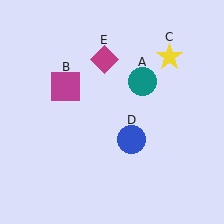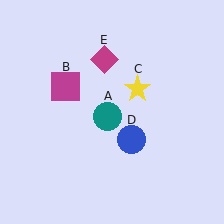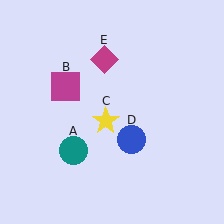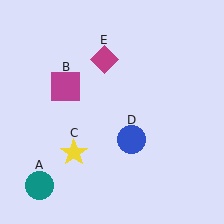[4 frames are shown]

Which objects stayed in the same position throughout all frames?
Magenta square (object B) and blue circle (object D) and magenta diamond (object E) remained stationary.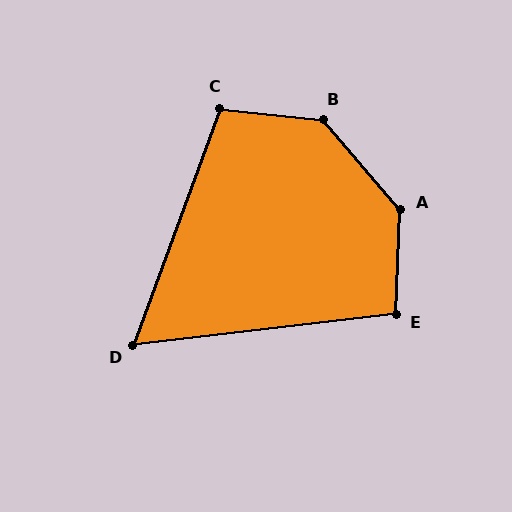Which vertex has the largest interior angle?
B, at approximately 137 degrees.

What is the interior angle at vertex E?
Approximately 99 degrees (obtuse).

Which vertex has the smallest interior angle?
D, at approximately 63 degrees.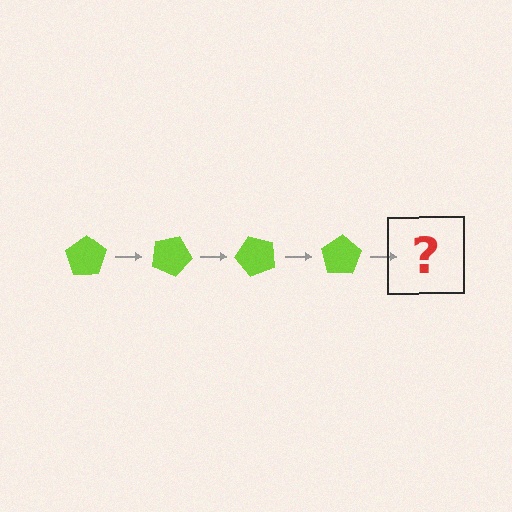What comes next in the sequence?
The next element should be a lime pentagon rotated 100 degrees.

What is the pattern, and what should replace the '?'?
The pattern is that the pentagon rotates 25 degrees each step. The '?' should be a lime pentagon rotated 100 degrees.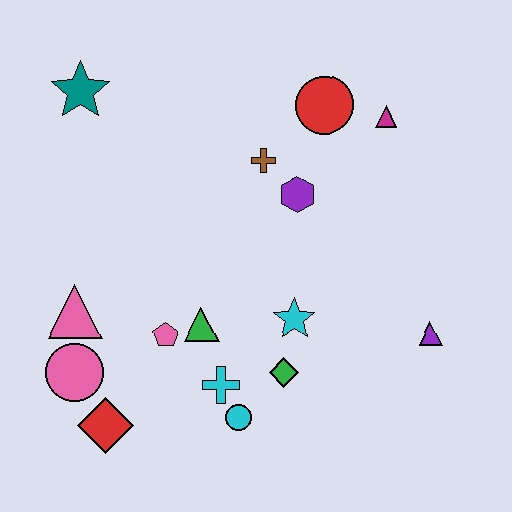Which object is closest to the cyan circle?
The cyan cross is closest to the cyan circle.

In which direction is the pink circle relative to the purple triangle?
The pink circle is to the left of the purple triangle.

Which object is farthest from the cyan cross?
The teal star is farthest from the cyan cross.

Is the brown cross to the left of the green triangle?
No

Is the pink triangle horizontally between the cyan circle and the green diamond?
No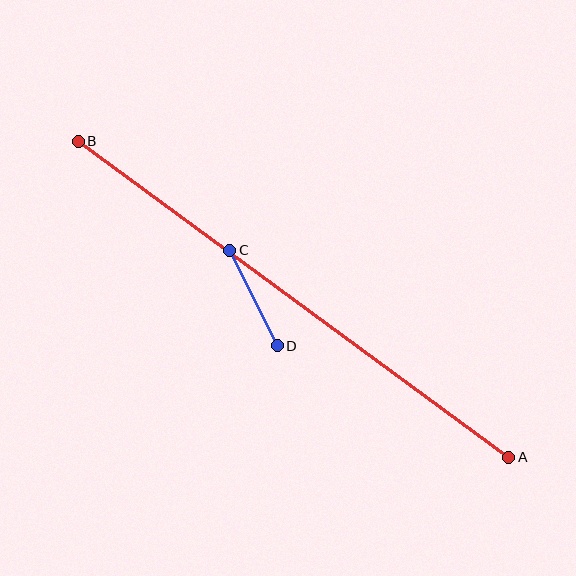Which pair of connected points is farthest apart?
Points A and B are farthest apart.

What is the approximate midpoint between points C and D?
The midpoint is at approximately (254, 298) pixels.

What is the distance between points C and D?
The distance is approximately 107 pixels.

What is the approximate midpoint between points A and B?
The midpoint is at approximately (293, 299) pixels.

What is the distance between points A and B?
The distance is approximately 534 pixels.